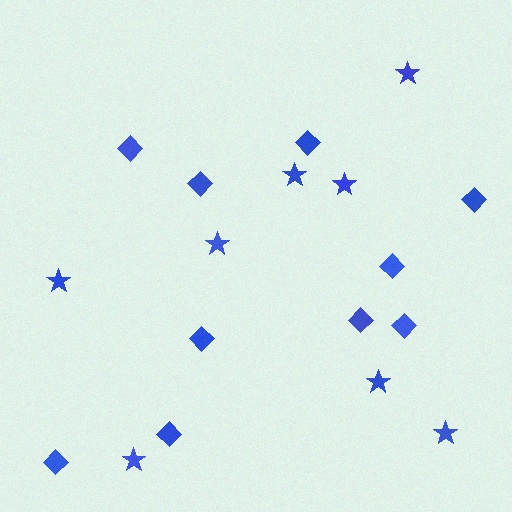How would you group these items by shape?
There are 2 groups: one group of diamonds (10) and one group of stars (8).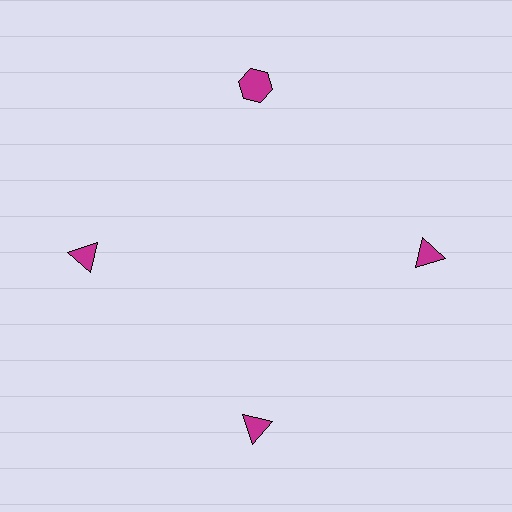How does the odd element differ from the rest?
It has a different shape: hexagon instead of triangle.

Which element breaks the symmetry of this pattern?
The magenta hexagon at roughly the 12 o'clock position breaks the symmetry. All other shapes are magenta triangles.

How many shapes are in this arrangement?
There are 4 shapes arranged in a ring pattern.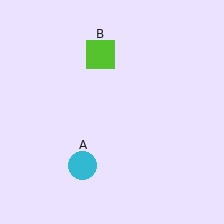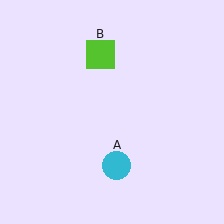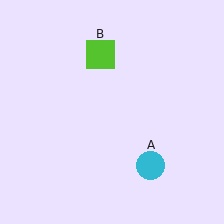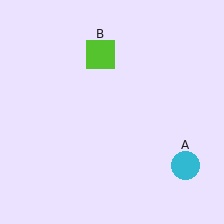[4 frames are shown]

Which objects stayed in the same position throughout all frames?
Lime square (object B) remained stationary.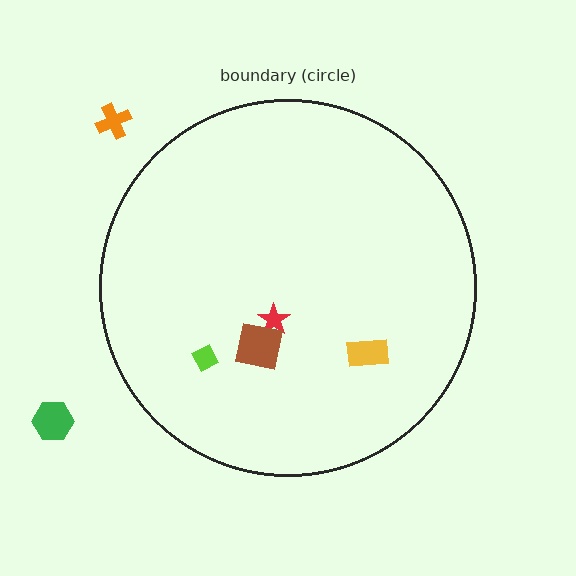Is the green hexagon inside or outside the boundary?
Outside.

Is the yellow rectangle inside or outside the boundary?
Inside.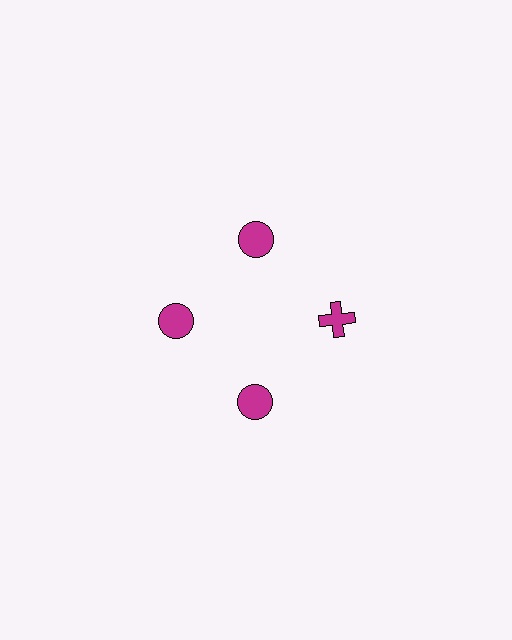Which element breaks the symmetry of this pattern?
The magenta cross at roughly the 3 o'clock position breaks the symmetry. All other shapes are magenta circles.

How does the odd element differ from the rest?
It has a different shape: cross instead of circle.